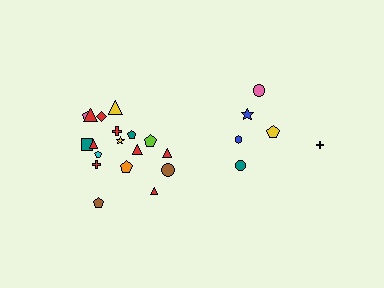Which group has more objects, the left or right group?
The left group.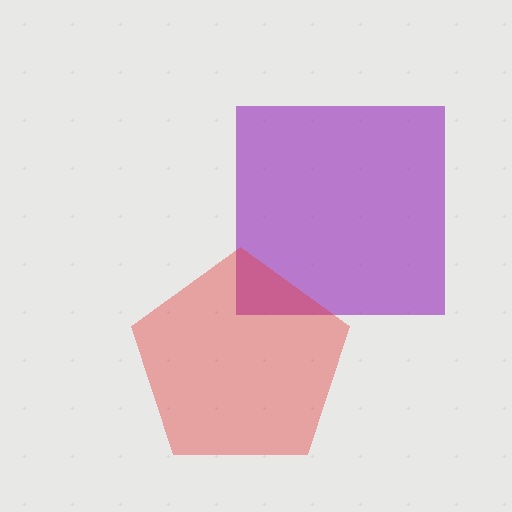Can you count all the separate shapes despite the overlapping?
Yes, there are 2 separate shapes.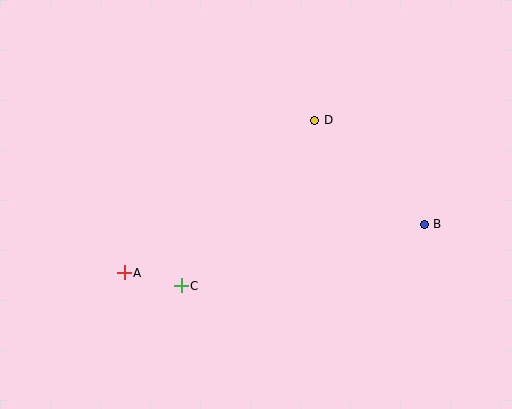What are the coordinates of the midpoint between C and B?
The midpoint between C and B is at (303, 255).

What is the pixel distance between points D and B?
The distance between D and B is 151 pixels.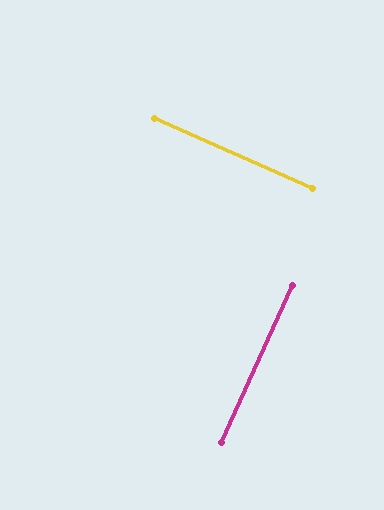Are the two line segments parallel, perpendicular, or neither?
Perpendicular — they meet at approximately 90°.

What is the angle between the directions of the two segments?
Approximately 90 degrees.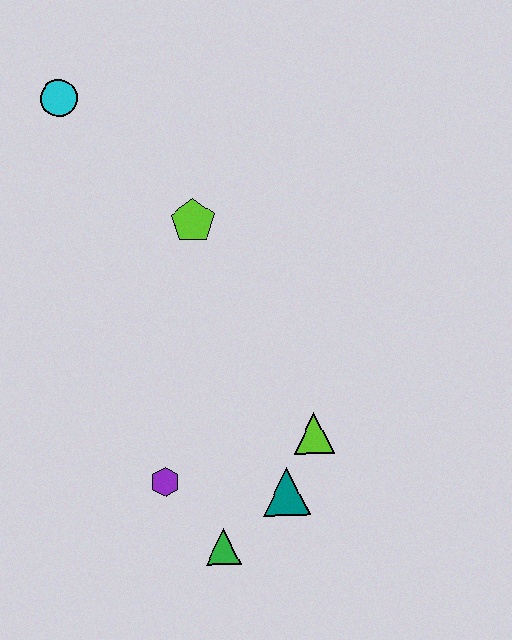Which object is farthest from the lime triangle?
The cyan circle is farthest from the lime triangle.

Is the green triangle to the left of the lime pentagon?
No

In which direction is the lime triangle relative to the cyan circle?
The lime triangle is below the cyan circle.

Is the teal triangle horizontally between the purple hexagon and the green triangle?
No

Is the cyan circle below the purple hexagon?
No